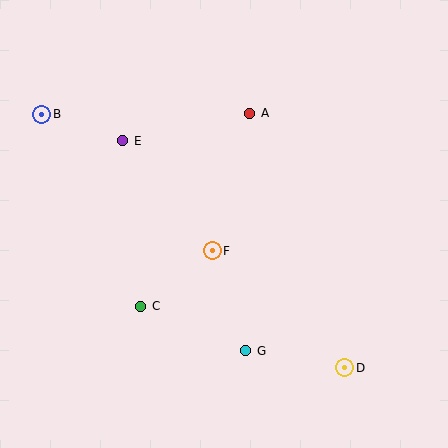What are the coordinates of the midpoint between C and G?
The midpoint between C and G is at (193, 329).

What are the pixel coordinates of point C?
Point C is at (141, 306).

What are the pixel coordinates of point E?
Point E is at (123, 141).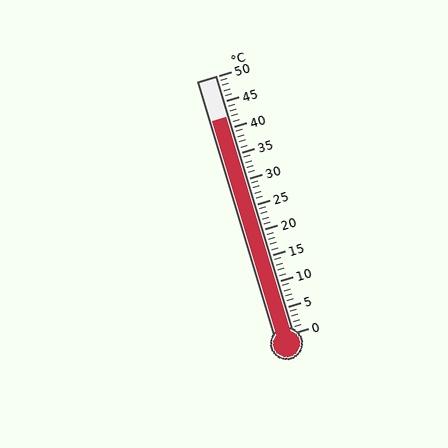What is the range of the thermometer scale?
The thermometer scale ranges from 0°C to 50°C.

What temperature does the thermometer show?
The thermometer shows approximately 42°C.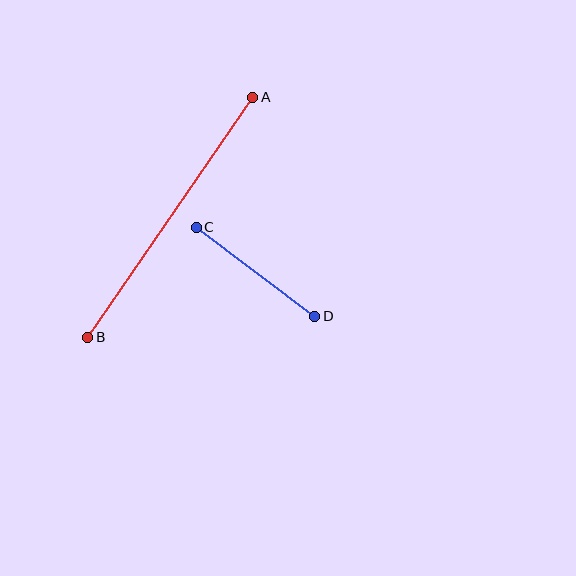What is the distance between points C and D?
The distance is approximately 148 pixels.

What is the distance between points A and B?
The distance is approximately 291 pixels.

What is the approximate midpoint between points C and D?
The midpoint is at approximately (256, 272) pixels.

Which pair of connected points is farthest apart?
Points A and B are farthest apart.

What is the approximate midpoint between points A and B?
The midpoint is at approximately (170, 217) pixels.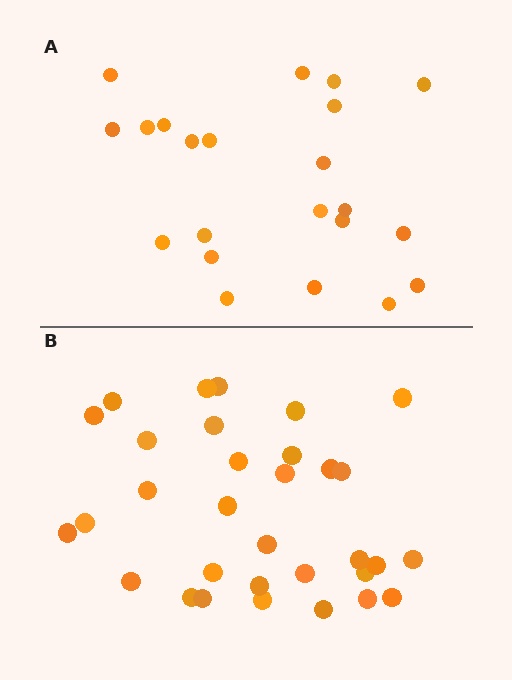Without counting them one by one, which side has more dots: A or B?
Region B (the bottom region) has more dots.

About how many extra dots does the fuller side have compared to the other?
Region B has roughly 10 or so more dots than region A.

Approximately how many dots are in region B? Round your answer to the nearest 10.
About 30 dots. (The exact count is 32, which rounds to 30.)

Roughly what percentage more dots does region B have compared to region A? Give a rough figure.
About 45% more.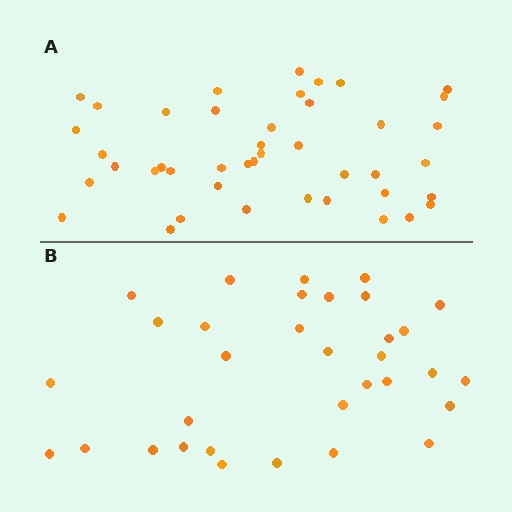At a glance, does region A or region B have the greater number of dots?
Region A (the top region) has more dots.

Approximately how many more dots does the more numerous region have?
Region A has roughly 10 or so more dots than region B.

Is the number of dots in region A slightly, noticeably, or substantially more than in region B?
Region A has noticeably more, but not dramatically so. The ratio is roughly 1.3 to 1.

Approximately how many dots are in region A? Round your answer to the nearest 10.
About 40 dots. (The exact count is 43, which rounds to 40.)